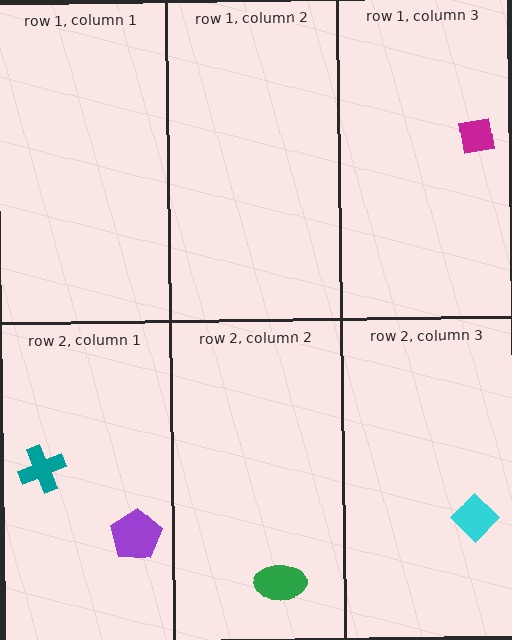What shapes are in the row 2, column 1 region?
The purple pentagon, the teal cross.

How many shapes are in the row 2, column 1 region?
2.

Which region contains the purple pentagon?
The row 2, column 1 region.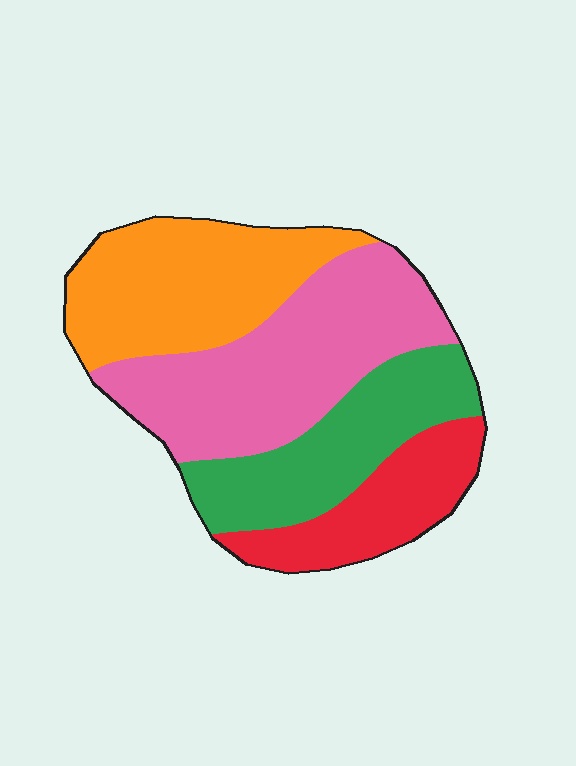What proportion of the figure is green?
Green takes up about one fifth (1/5) of the figure.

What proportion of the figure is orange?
Orange covers 27% of the figure.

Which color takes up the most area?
Pink, at roughly 35%.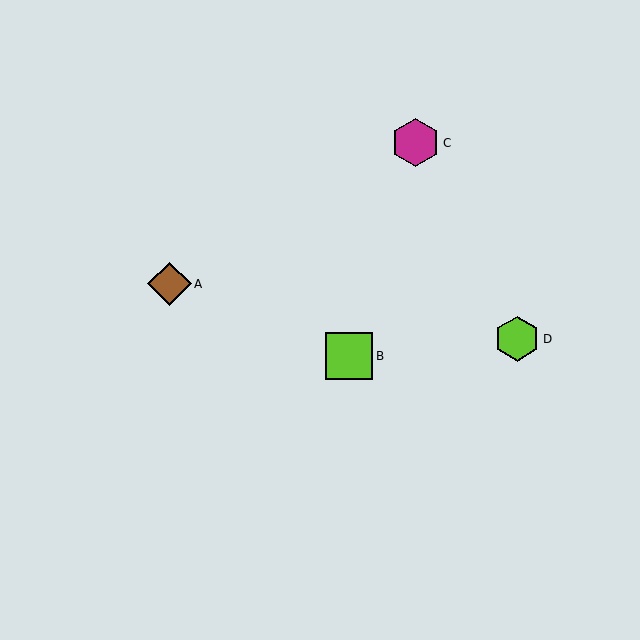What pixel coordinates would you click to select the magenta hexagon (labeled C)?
Click at (415, 143) to select the magenta hexagon C.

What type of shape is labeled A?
Shape A is a brown diamond.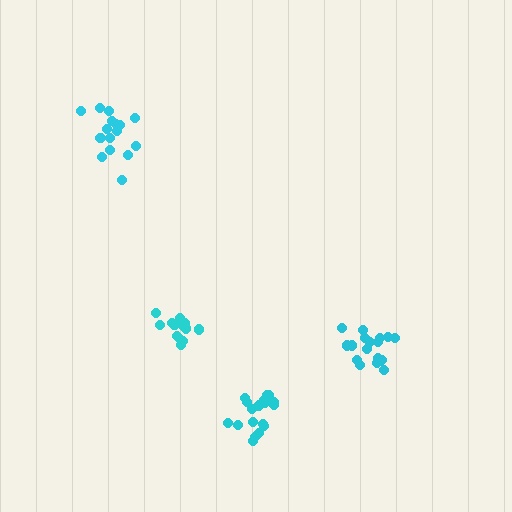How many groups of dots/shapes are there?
There are 4 groups.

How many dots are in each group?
Group 1: 15 dots, Group 2: 18 dots, Group 3: 19 dots, Group 4: 16 dots (68 total).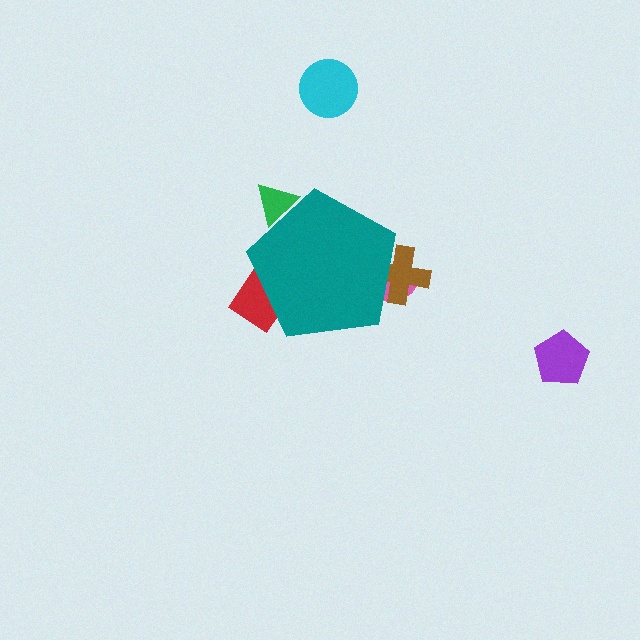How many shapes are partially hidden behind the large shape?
4 shapes are partially hidden.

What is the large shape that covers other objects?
A teal pentagon.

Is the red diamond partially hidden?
Yes, the red diamond is partially hidden behind the teal pentagon.